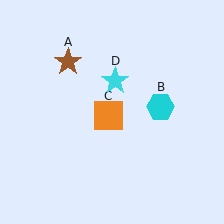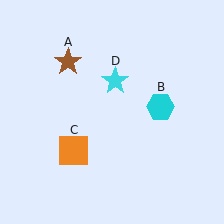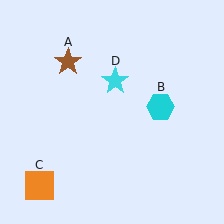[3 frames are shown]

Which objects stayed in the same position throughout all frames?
Brown star (object A) and cyan hexagon (object B) and cyan star (object D) remained stationary.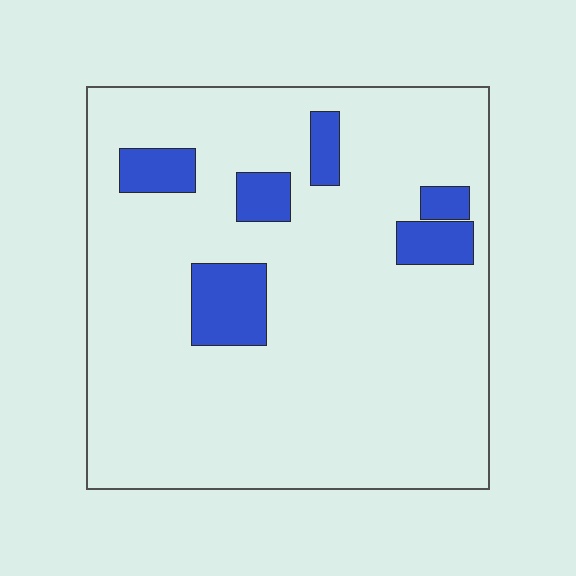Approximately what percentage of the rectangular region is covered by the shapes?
Approximately 10%.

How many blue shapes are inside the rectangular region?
6.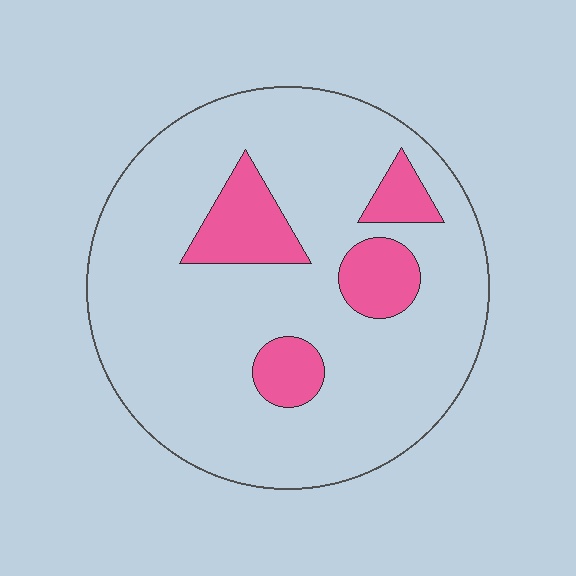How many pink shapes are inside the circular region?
4.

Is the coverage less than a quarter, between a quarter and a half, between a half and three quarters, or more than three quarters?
Less than a quarter.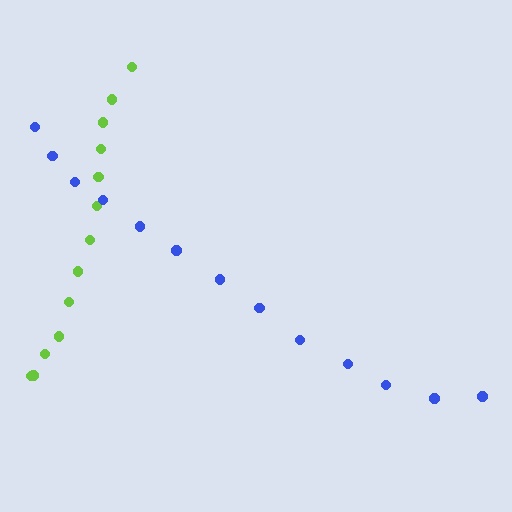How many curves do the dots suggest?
There are 2 distinct paths.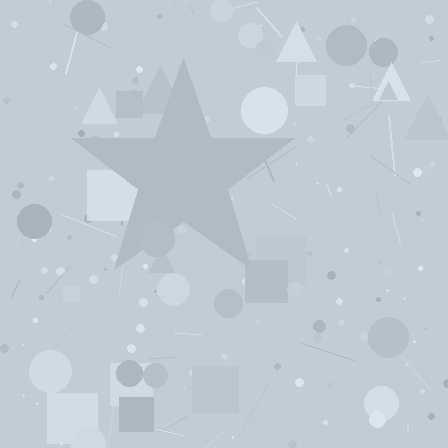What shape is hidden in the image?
A star is hidden in the image.